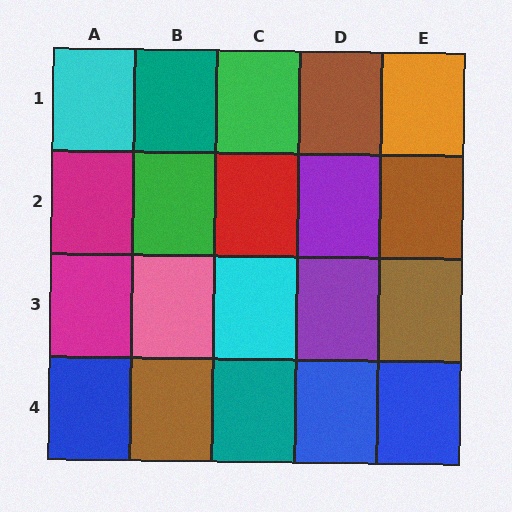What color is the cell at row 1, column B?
Teal.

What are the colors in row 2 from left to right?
Magenta, green, red, purple, brown.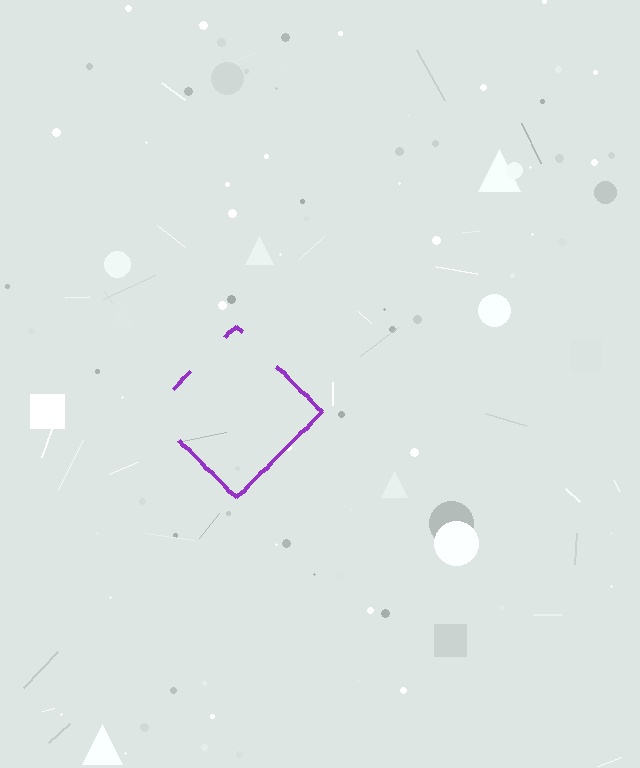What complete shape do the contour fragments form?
The contour fragments form a diamond.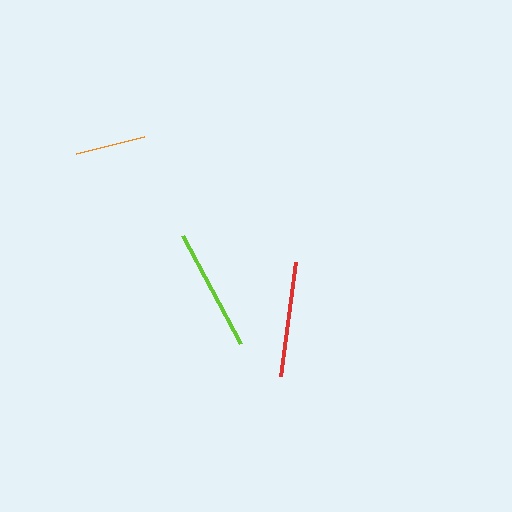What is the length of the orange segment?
The orange segment is approximately 70 pixels long.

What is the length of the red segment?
The red segment is approximately 116 pixels long.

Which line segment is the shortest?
The orange line is the shortest at approximately 70 pixels.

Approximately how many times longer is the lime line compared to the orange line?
The lime line is approximately 1.7 times the length of the orange line.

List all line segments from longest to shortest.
From longest to shortest: lime, red, orange.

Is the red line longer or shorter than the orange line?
The red line is longer than the orange line.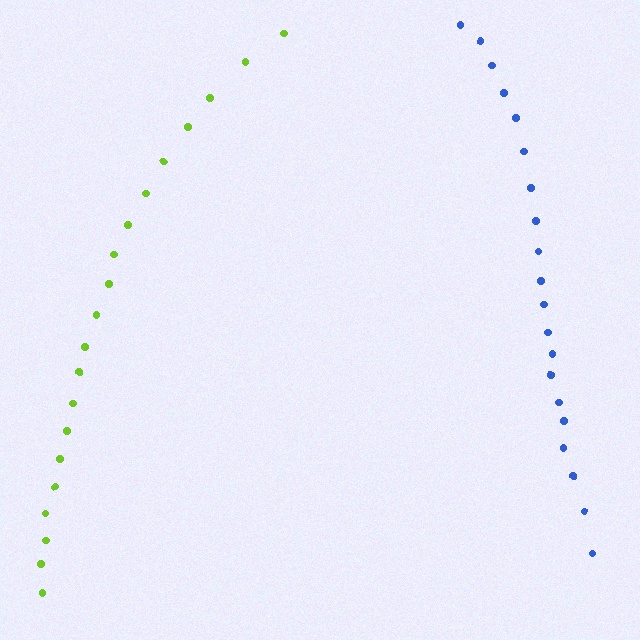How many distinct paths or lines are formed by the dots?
There are 2 distinct paths.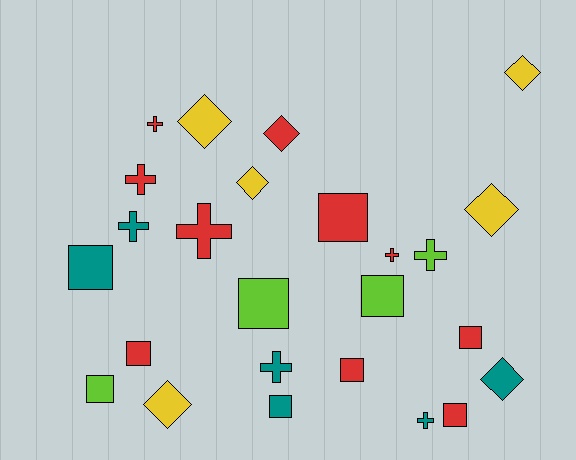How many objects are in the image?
There are 25 objects.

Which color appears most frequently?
Red, with 10 objects.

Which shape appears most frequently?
Square, with 10 objects.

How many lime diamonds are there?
There are no lime diamonds.